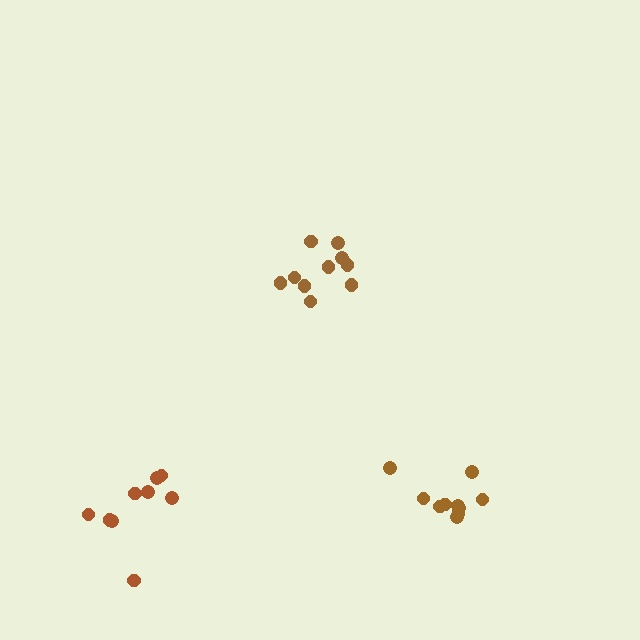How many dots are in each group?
Group 1: 10 dots, Group 2: 9 dots, Group 3: 10 dots (29 total).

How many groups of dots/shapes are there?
There are 3 groups.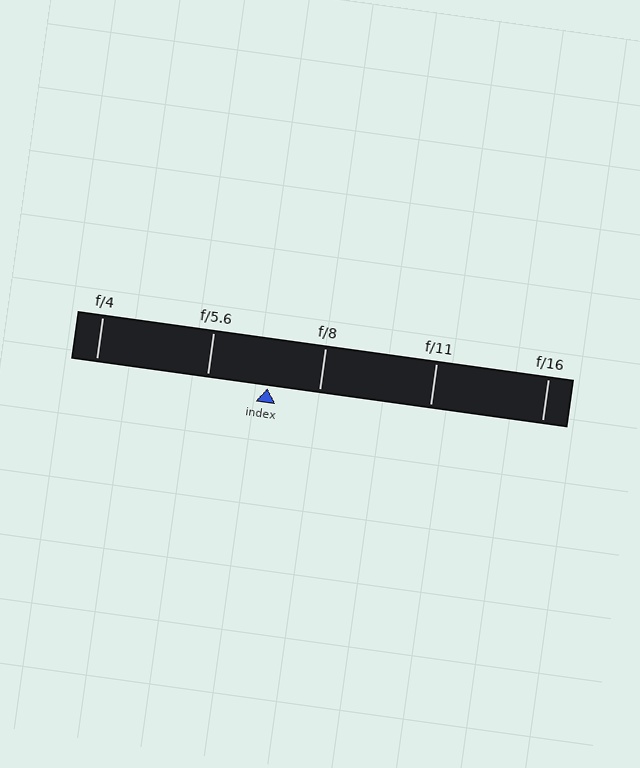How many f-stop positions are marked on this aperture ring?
There are 5 f-stop positions marked.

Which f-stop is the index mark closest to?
The index mark is closest to f/8.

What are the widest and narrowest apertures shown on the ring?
The widest aperture shown is f/4 and the narrowest is f/16.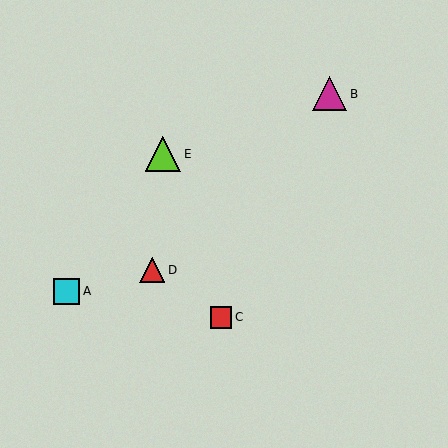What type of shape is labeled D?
Shape D is a red triangle.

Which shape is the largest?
The lime triangle (labeled E) is the largest.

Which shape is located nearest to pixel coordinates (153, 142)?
The lime triangle (labeled E) at (163, 154) is nearest to that location.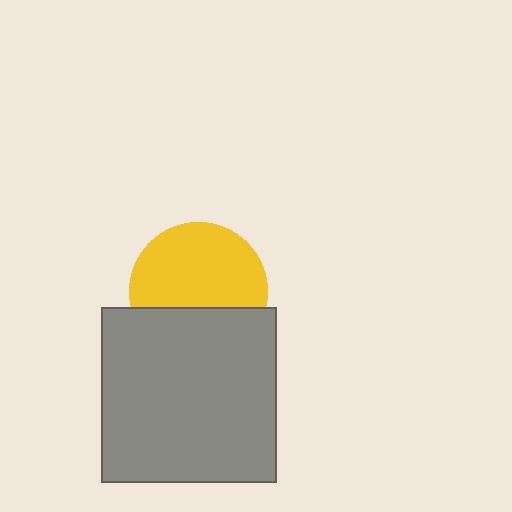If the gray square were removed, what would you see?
You would see the complete yellow circle.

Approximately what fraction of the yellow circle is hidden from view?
Roughly 35% of the yellow circle is hidden behind the gray square.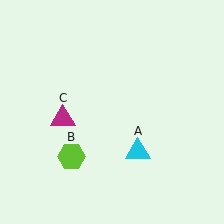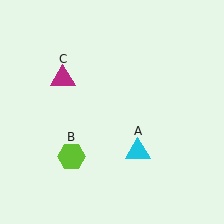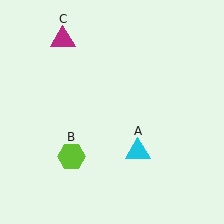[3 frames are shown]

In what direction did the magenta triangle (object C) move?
The magenta triangle (object C) moved up.